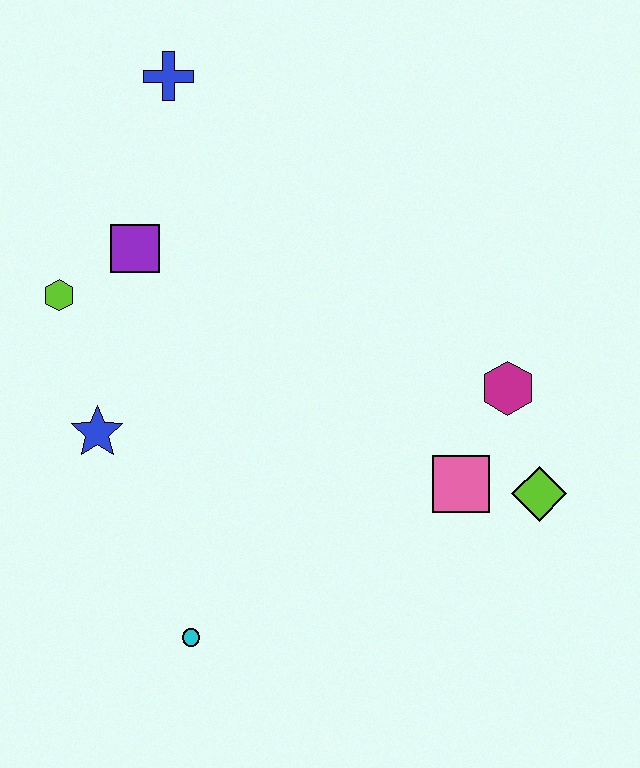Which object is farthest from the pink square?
The blue cross is farthest from the pink square.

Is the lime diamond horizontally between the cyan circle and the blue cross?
No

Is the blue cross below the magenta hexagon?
No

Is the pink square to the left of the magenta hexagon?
Yes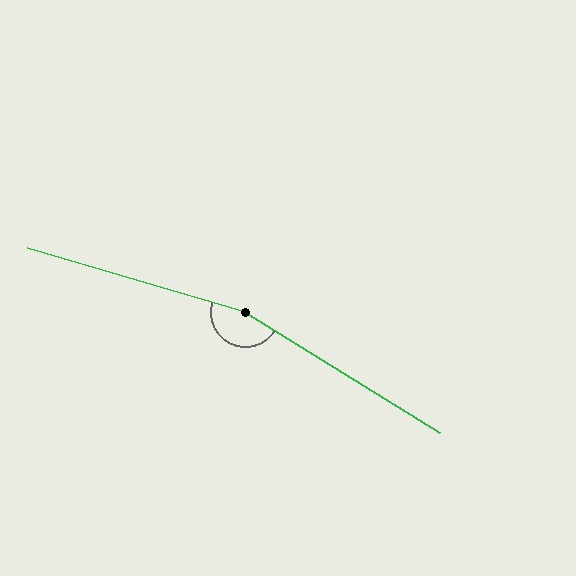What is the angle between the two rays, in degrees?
Approximately 164 degrees.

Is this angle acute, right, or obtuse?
It is obtuse.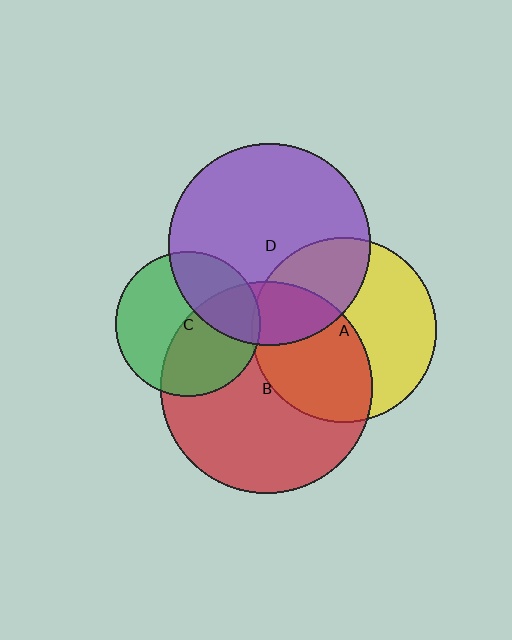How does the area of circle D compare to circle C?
Approximately 2.0 times.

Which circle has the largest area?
Circle B (red).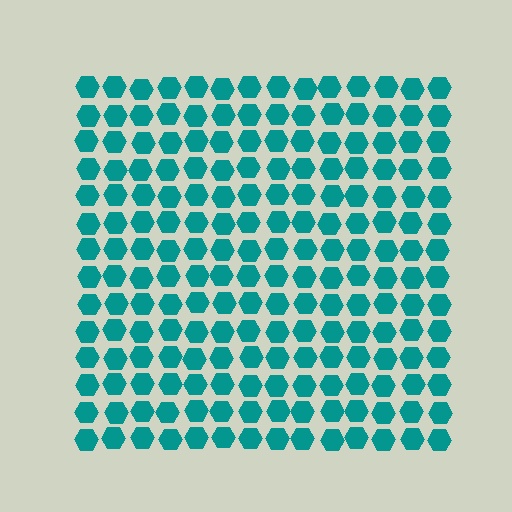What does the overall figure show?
The overall figure shows a square.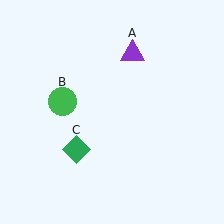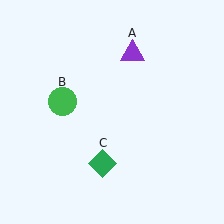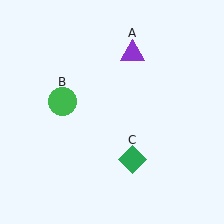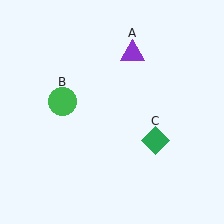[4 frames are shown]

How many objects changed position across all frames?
1 object changed position: green diamond (object C).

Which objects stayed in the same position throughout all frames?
Purple triangle (object A) and green circle (object B) remained stationary.